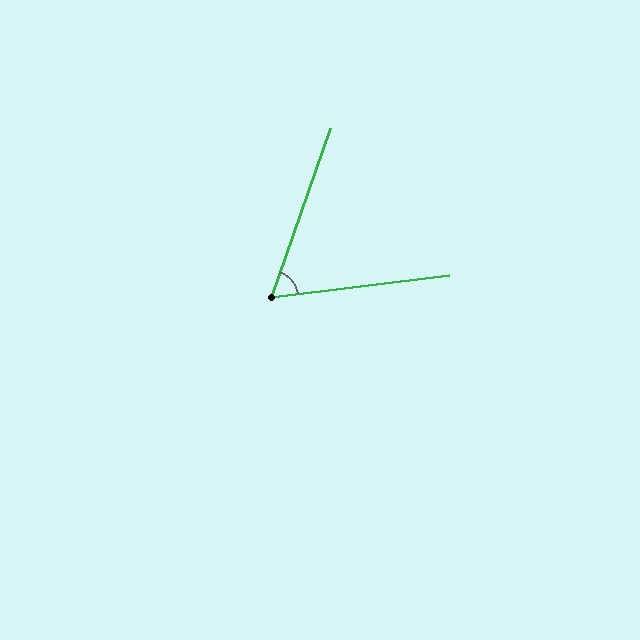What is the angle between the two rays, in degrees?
Approximately 64 degrees.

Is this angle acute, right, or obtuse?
It is acute.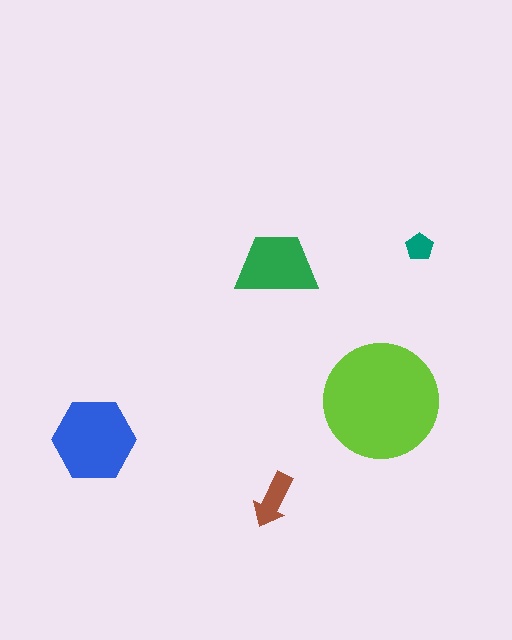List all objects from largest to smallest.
The lime circle, the blue hexagon, the green trapezoid, the brown arrow, the teal pentagon.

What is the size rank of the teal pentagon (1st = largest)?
5th.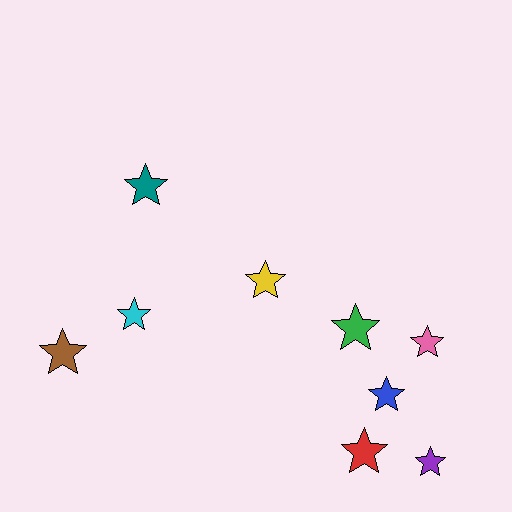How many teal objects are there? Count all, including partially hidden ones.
There is 1 teal object.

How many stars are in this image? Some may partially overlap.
There are 9 stars.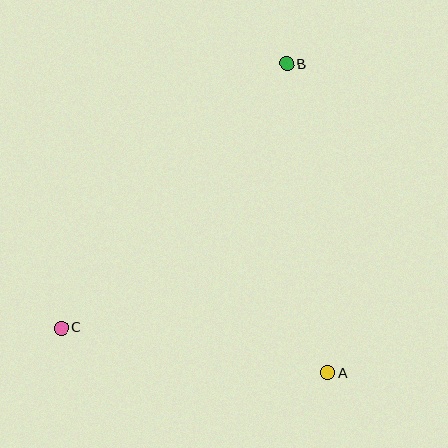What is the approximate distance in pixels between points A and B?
The distance between A and B is approximately 312 pixels.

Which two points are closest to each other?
Points A and C are closest to each other.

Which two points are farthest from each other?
Points B and C are farthest from each other.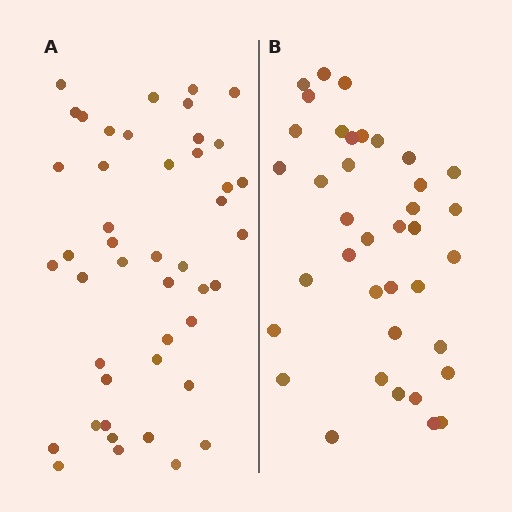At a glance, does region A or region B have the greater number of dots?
Region A (the left region) has more dots.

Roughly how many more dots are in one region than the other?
Region A has roughly 8 or so more dots than region B.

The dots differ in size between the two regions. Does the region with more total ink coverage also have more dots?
No. Region B has more total ink coverage because its dots are larger, but region A actually contains more individual dots. Total area can be misleading — the number of items is what matters here.